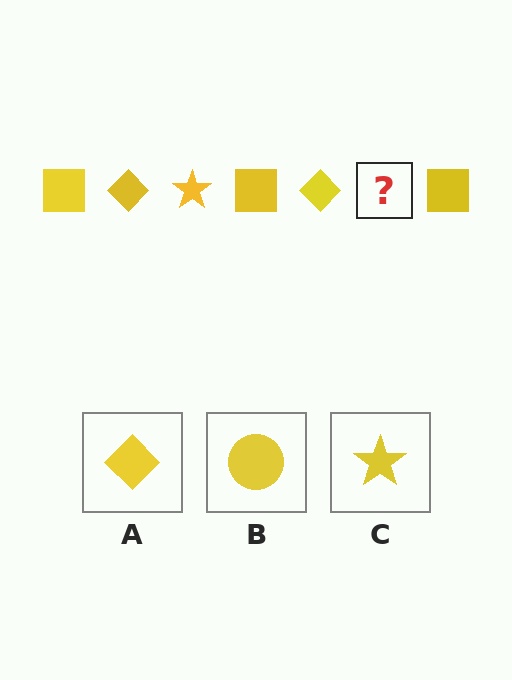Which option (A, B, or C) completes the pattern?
C.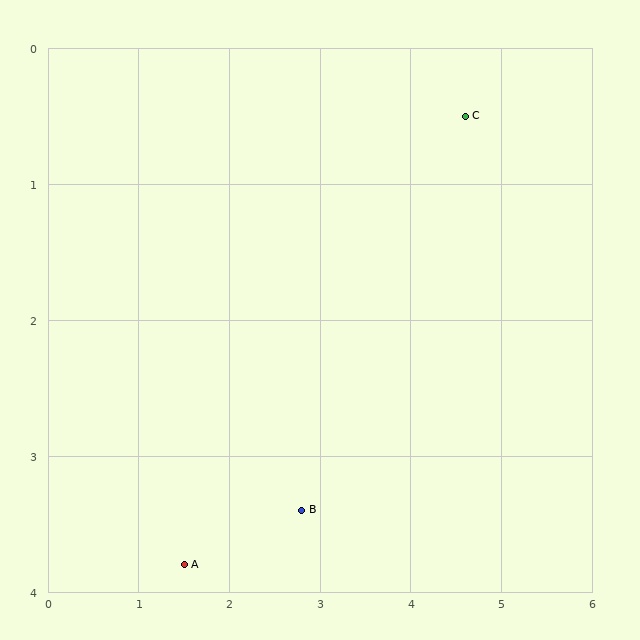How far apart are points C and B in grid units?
Points C and B are about 3.4 grid units apart.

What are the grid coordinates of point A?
Point A is at approximately (1.5, 3.8).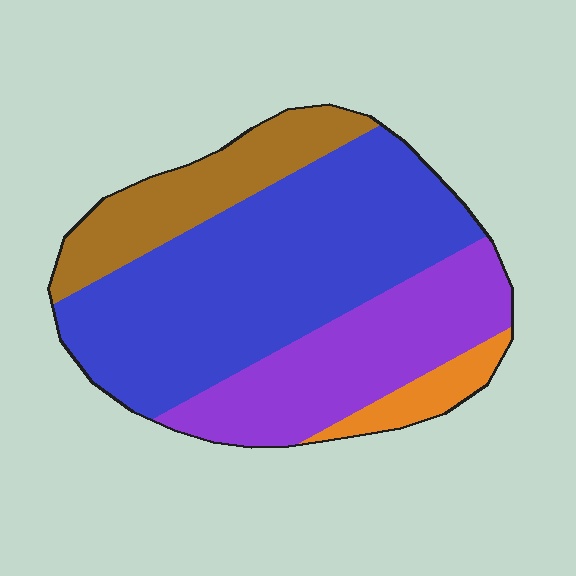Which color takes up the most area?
Blue, at roughly 50%.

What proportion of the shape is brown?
Brown covers roughly 15% of the shape.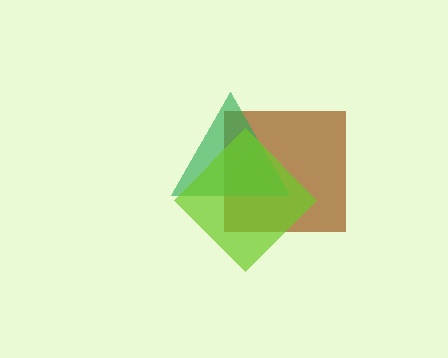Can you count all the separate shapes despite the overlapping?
Yes, there are 3 separate shapes.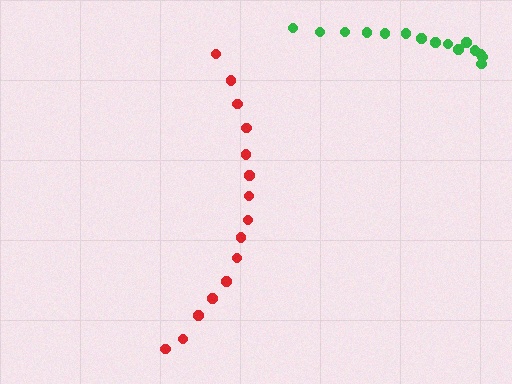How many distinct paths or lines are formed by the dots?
There are 2 distinct paths.